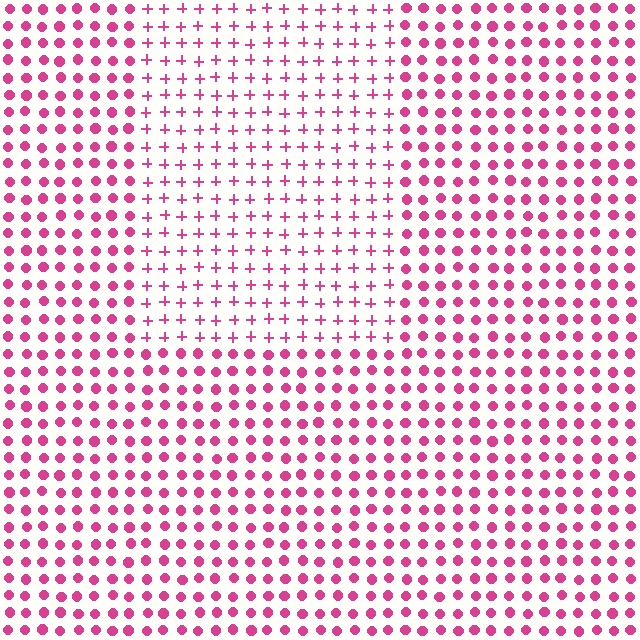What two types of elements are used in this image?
The image uses plus signs inside the rectangle region and circles outside it.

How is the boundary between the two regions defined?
The boundary is defined by a change in element shape: plus signs inside vs. circles outside. All elements share the same color and spacing.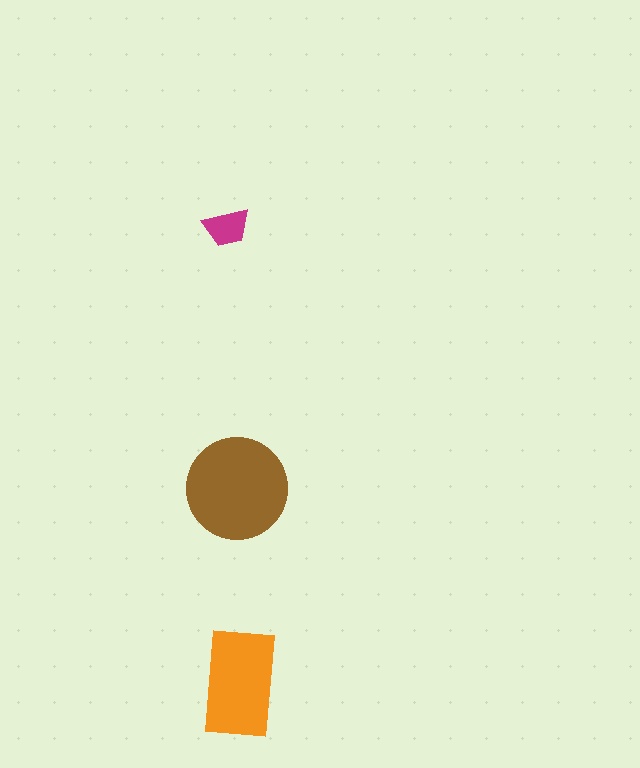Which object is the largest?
The brown circle.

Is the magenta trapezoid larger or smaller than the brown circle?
Smaller.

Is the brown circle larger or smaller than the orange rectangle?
Larger.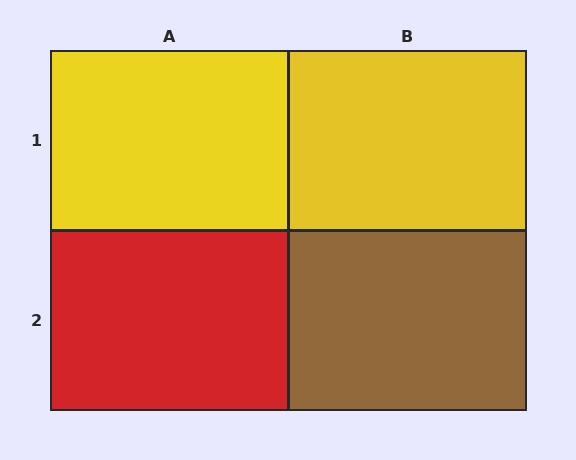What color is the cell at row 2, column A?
Red.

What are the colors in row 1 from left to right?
Yellow, yellow.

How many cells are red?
1 cell is red.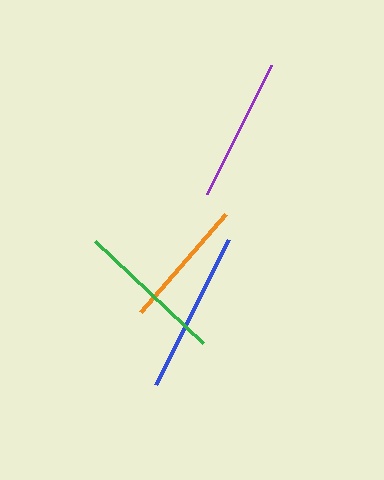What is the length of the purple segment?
The purple segment is approximately 144 pixels long.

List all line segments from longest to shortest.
From longest to shortest: blue, green, purple, orange.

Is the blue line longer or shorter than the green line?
The blue line is longer than the green line.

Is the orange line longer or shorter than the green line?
The green line is longer than the orange line.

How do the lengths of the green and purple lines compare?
The green and purple lines are approximately the same length.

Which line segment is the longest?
The blue line is the longest at approximately 162 pixels.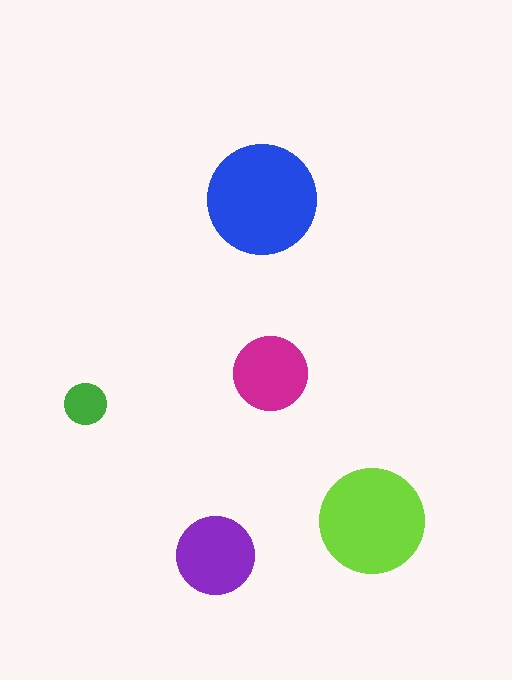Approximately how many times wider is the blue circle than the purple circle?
About 1.5 times wider.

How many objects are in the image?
There are 5 objects in the image.